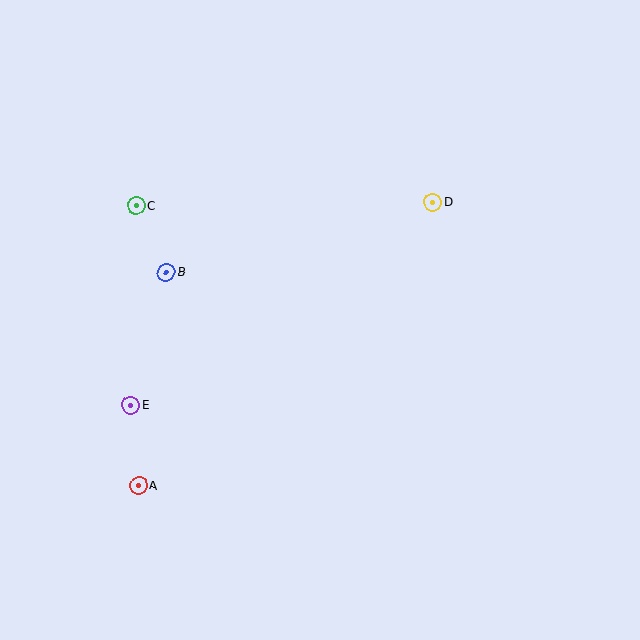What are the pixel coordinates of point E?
Point E is at (131, 405).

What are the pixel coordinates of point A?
Point A is at (138, 485).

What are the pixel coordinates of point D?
Point D is at (433, 202).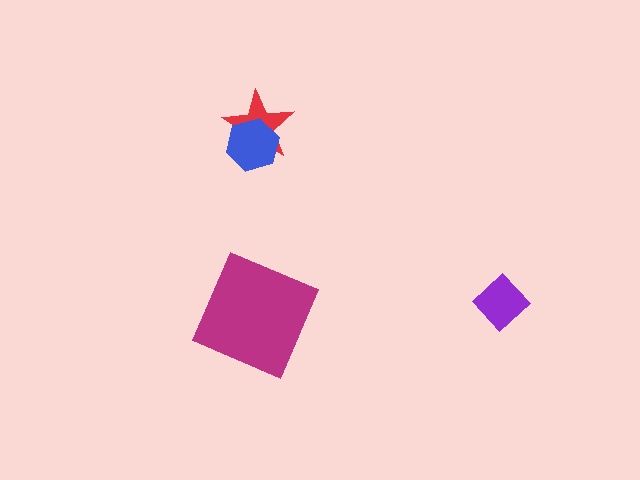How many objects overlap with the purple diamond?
0 objects overlap with the purple diamond.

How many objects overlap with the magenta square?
0 objects overlap with the magenta square.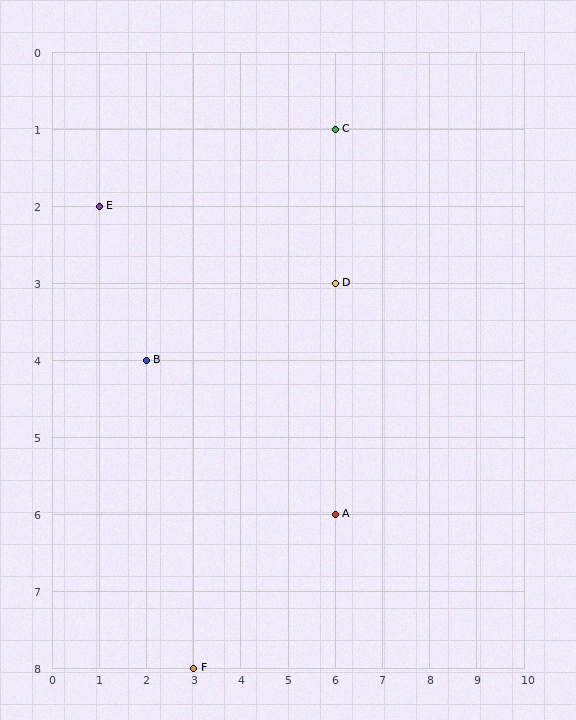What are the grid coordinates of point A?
Point A is at grid coordinates (6, 6).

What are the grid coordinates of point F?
Point F is at grid coordinates (3, 8).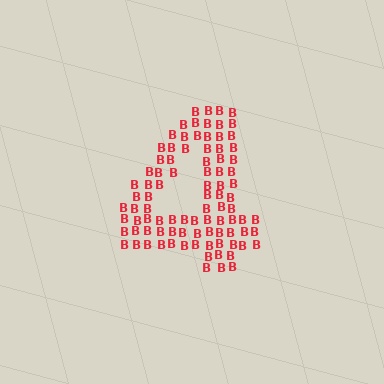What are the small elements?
The small elements are letter B's.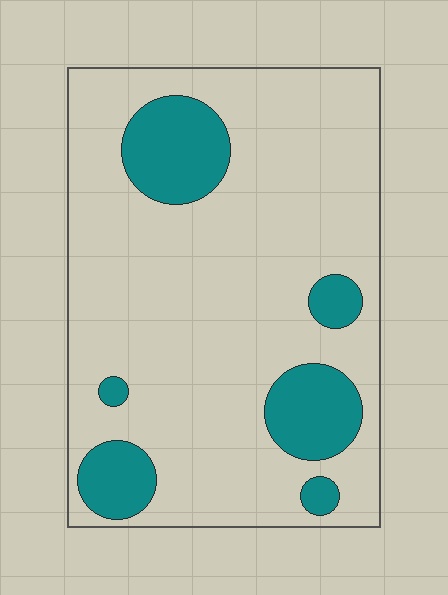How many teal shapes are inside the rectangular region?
6.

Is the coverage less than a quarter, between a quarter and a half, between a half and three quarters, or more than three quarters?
Less than a quarter.